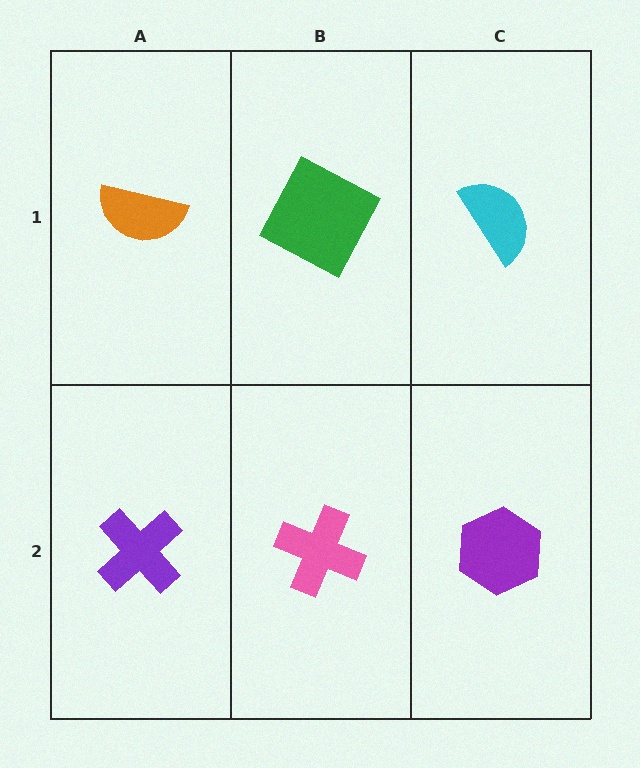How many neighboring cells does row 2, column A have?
2.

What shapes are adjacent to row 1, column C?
A purple hexagon (row 2, column C), a green square (row 1, column B).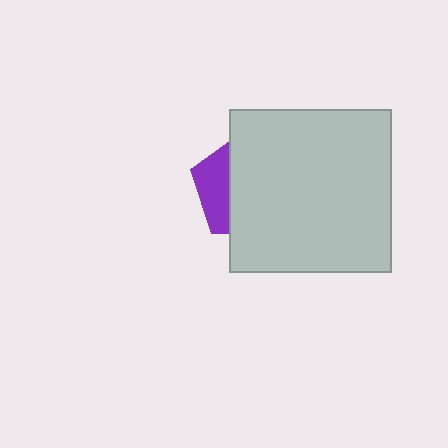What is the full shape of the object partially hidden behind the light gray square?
The partially hidden object is a purple pentagon.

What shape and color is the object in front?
The object in front is a light gray square.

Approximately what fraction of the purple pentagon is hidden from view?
Roughly 69% of the purple pentagon is hidden behind the light gray square.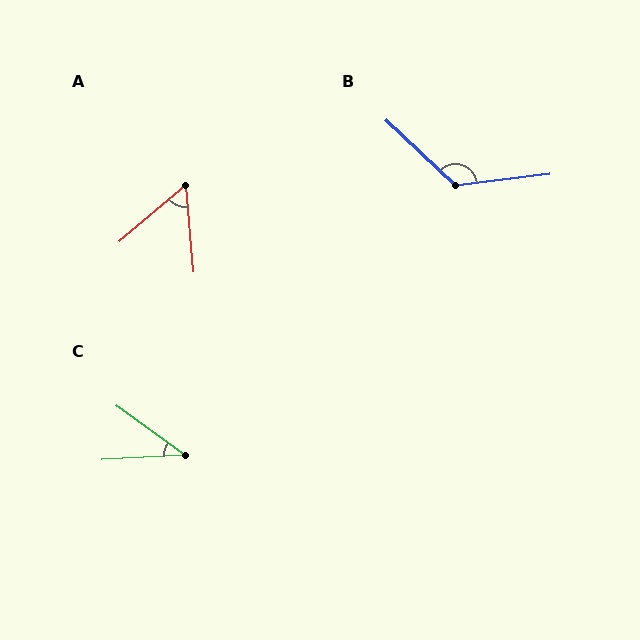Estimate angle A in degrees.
Approximately 55 degrees.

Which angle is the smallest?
C, at approximately 39 degrees.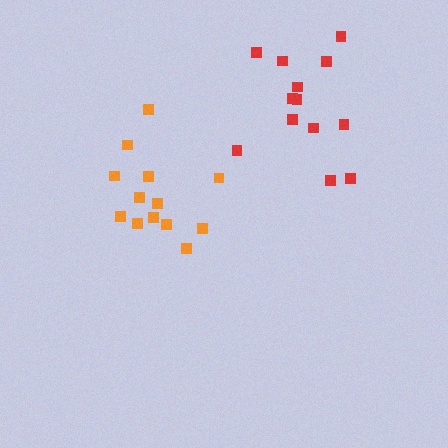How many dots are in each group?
Group 1: 13 dots, Group 2: 13 dots (26 total).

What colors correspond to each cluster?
The clusters are colored: orange, red.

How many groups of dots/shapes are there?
There are 2 groups.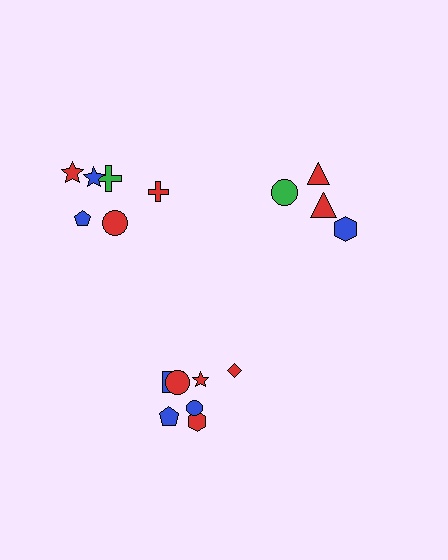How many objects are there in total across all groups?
There are 17 objects.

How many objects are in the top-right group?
There are 4 objects.